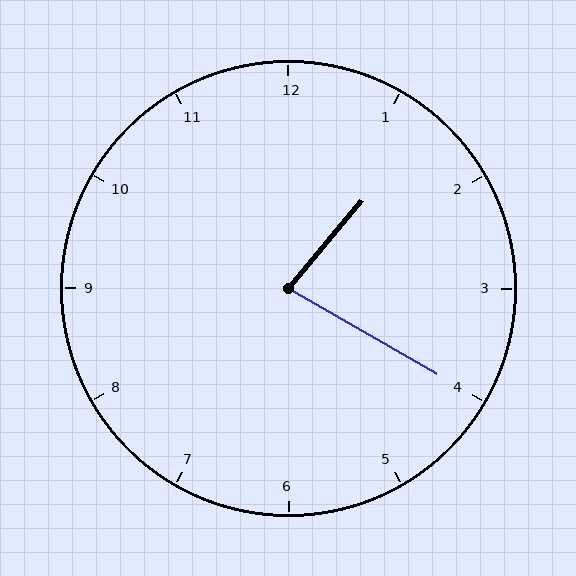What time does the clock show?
1:20.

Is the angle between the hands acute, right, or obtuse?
It is acute.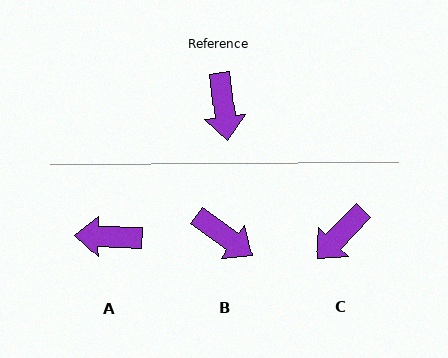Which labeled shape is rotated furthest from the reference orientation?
A, about 99 degrees away.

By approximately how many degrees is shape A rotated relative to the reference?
Approximately 99 degrees clockwise.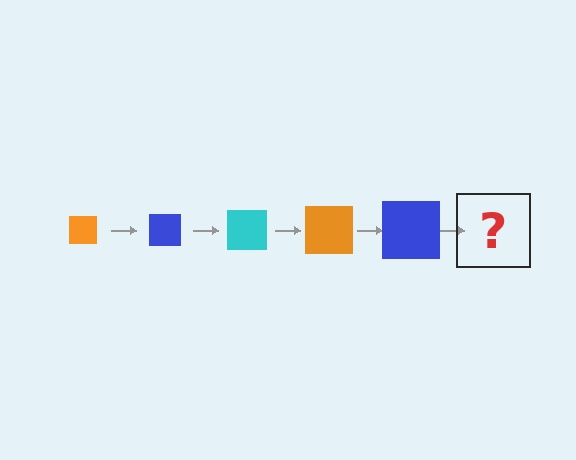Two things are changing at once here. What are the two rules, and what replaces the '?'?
The two rules are that the square grows larger each step and the color cycles through orange, blue, and cyan. The '?' should be a cyan square, larger than the previous one.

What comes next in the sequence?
The next element should be a cyan square, larger than the previous one.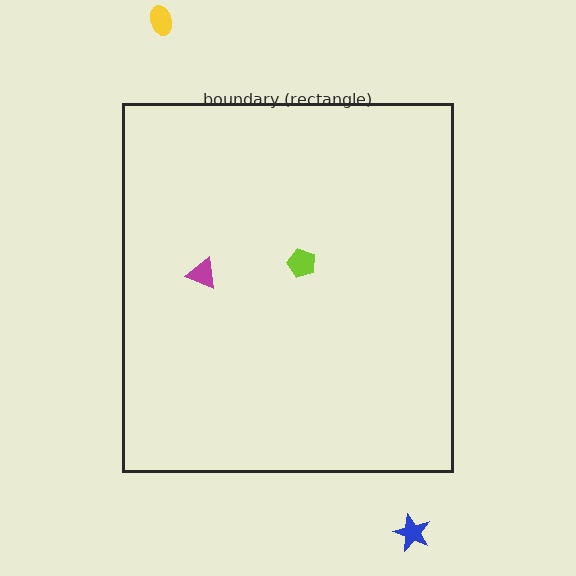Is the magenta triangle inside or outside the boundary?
Inside.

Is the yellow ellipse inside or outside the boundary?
Outside.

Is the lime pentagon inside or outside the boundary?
Inside.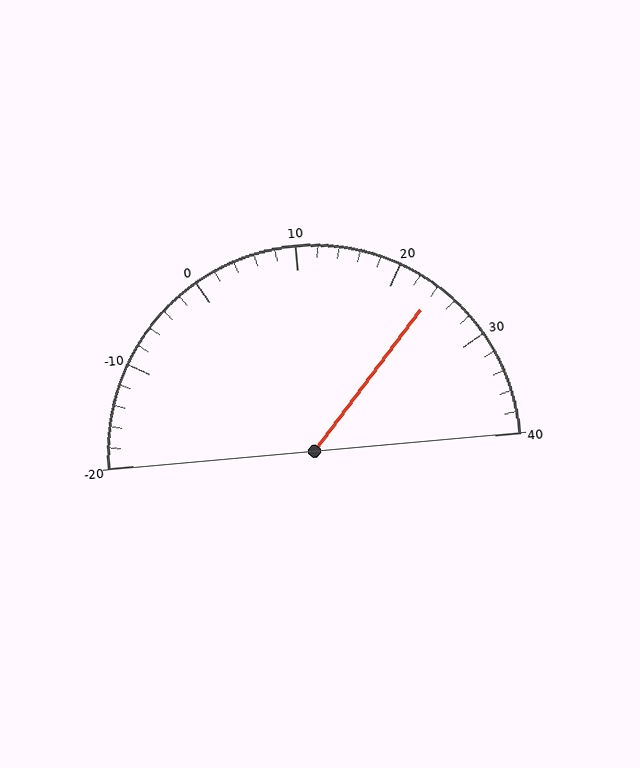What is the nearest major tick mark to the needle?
The nearest major tick mark is 20.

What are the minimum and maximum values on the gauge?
The gauge ranges from -20 to 40.